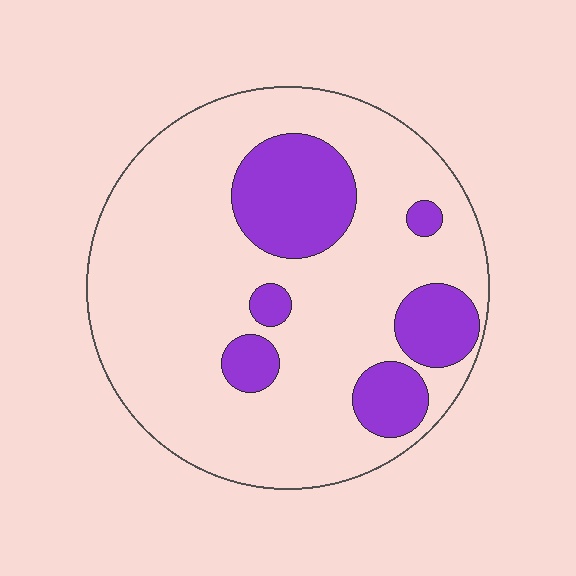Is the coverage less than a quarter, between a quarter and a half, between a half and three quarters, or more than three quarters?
Less than a quarter.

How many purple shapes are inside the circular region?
6.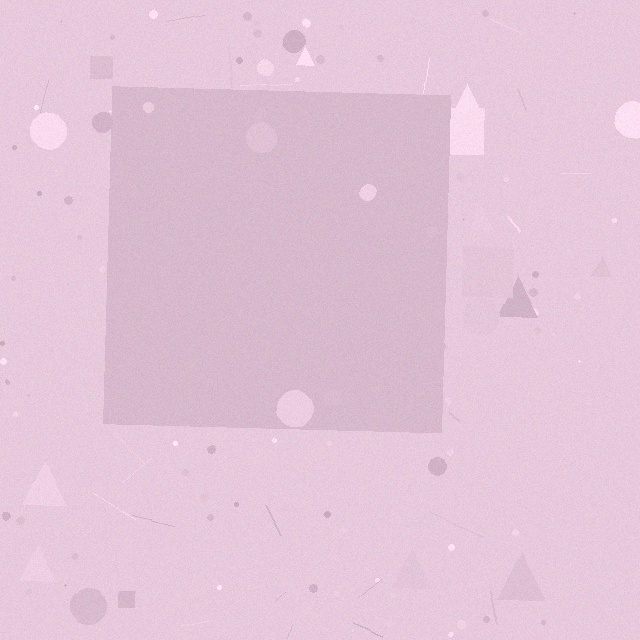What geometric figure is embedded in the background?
A square is embedded in the background.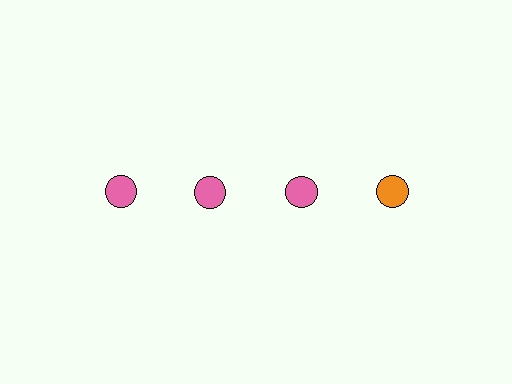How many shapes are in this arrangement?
There are 4 shapes arranged in a grid pattern.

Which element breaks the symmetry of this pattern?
The orange circle in the top row, second from right column breaks the symmetry. All other shapes are pink circles.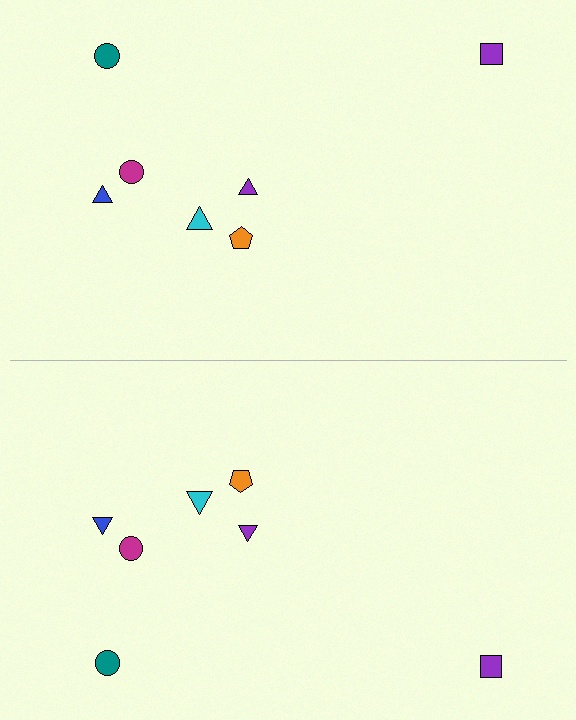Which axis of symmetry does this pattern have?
The pattern has a horizontal axis of symmetry running through the center of the image.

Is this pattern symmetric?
Yes, this pattern has bilateral (reflection) symmetry.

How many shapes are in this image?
There are 14 shapes in this image.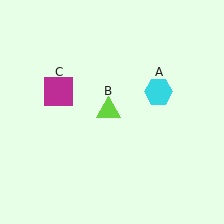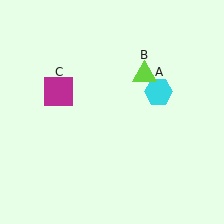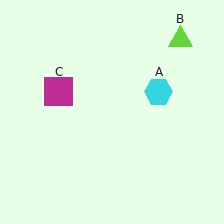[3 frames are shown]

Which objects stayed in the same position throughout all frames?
Cyan hexagon (object A) and magenta square (object C) remained stationary.